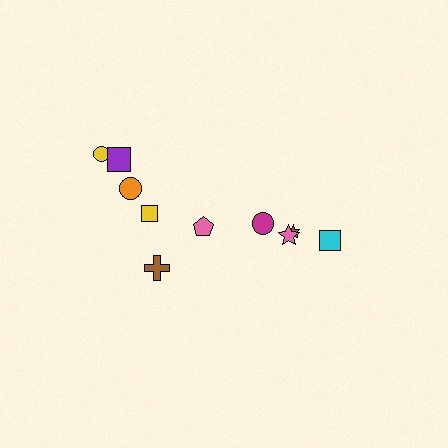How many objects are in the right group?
There are 4 objects.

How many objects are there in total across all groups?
There are 10 objects.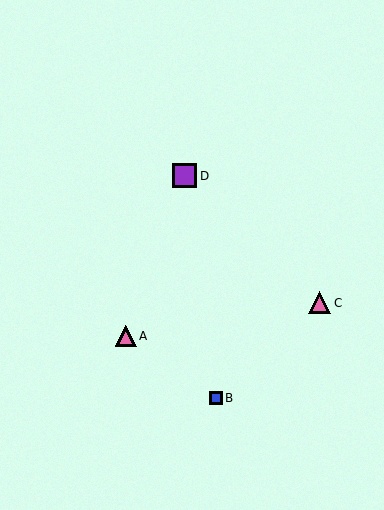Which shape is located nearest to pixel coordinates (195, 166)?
The purple square (labeled D) at (185, 176) is nearest to that location.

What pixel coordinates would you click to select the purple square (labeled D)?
Click at (185, 176) to select the purple square D.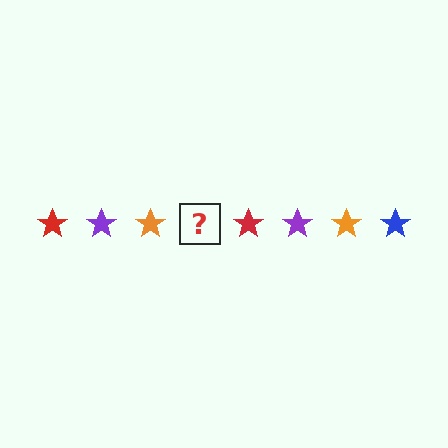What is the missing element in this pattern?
The missing element is a blue star.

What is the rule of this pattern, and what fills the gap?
The rule is that the pattern cycles through red, purple, orange, blue stars. The gap should be filled with a blue star.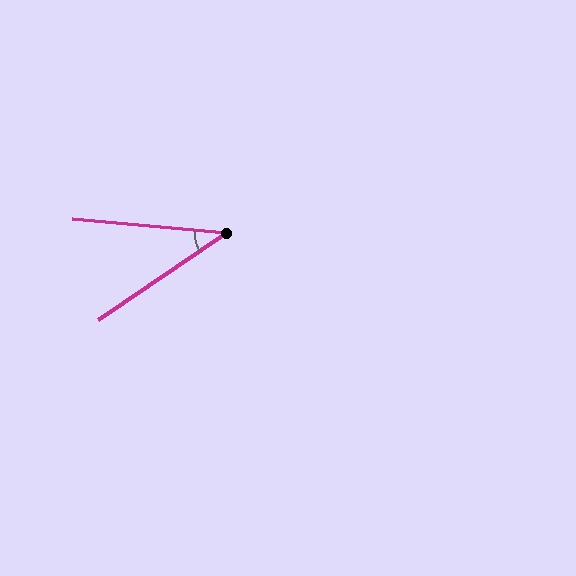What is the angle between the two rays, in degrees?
Approximately 39 degrees.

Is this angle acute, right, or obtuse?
It is acute.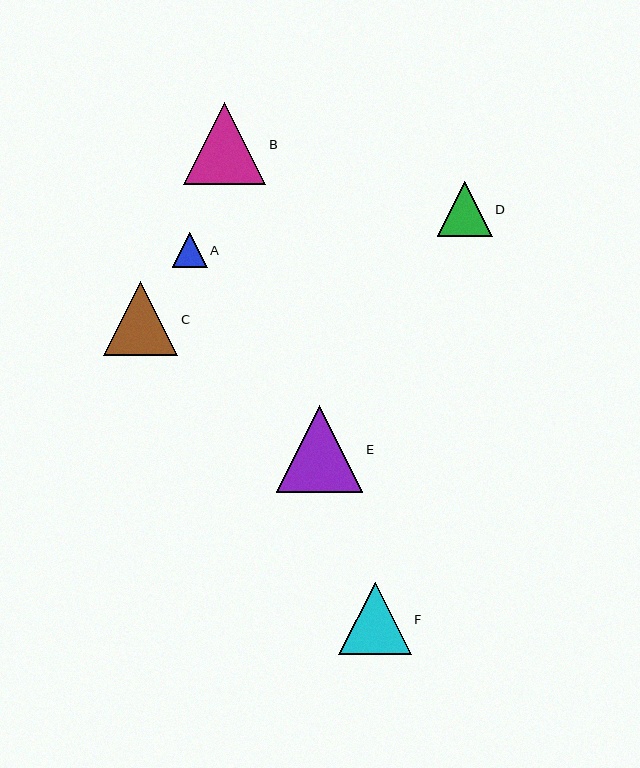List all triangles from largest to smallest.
From largest to smallest: E, B, C, F, D, A.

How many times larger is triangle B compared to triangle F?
Triangle B is approximately 1.1 times the size of triangle F.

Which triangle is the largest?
Triangle E is the largest with a size of approximately 87 pixels.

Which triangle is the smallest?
Triangle A is the smallest with a size of approximately 35 pixels.